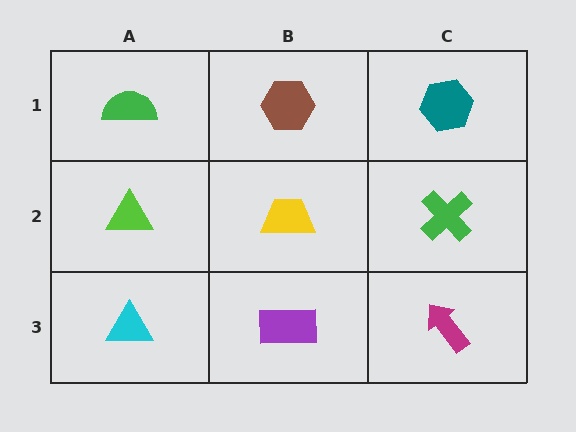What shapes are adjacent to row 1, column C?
A green cross (row 2, column C), a brown hexagon (row 1, column B).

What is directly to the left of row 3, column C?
A purple rectangle.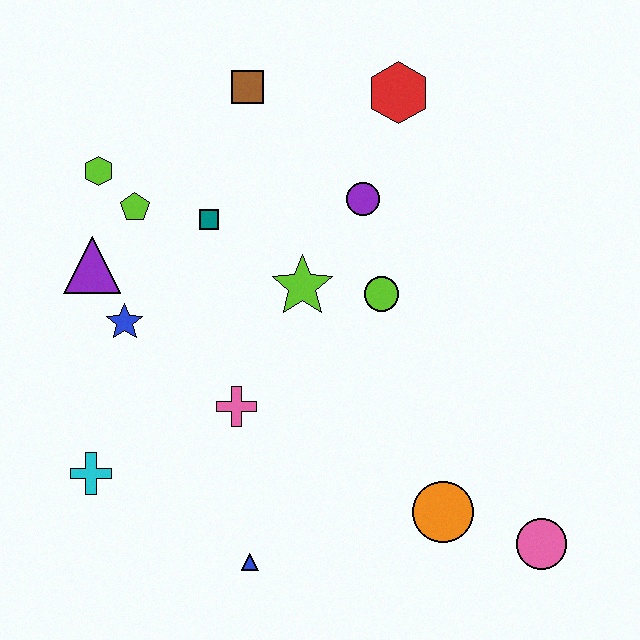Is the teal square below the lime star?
No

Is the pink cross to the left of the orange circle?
Yes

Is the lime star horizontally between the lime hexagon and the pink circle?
Yes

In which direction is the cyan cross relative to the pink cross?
The cyan cross is to the left of the pink cross.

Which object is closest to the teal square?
The lime pentagon is closest to the teal square.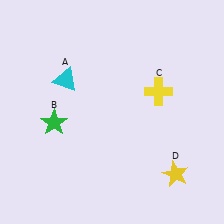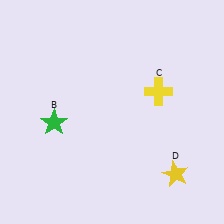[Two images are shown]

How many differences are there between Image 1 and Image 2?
There is 1 difference between the two images.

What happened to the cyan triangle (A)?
The cyan triangle (A) was removed in Image 2. It was in the top-left area of Image 1.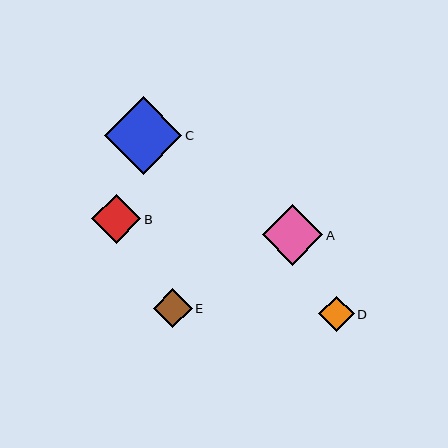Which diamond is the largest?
Diamond C is the largest with a size of approximately 77 pixels.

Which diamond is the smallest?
Diamond D is the smallest with a size of approximately 36 pixels.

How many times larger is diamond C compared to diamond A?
Diamond C is approximately 1.3 times the size of diamond A.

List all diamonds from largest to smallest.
From largest to smallest: C, A, B, E, D.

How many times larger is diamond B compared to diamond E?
Diamond B is approximately 1.3 times the size of diamond E.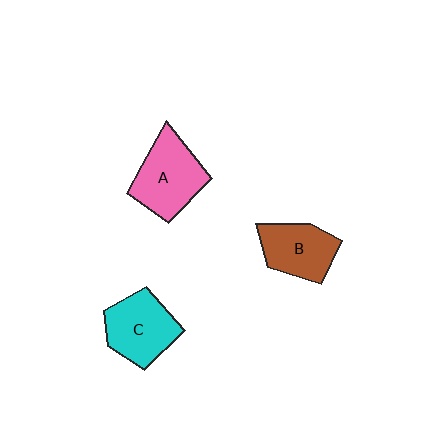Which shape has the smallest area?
Shape B (brown).